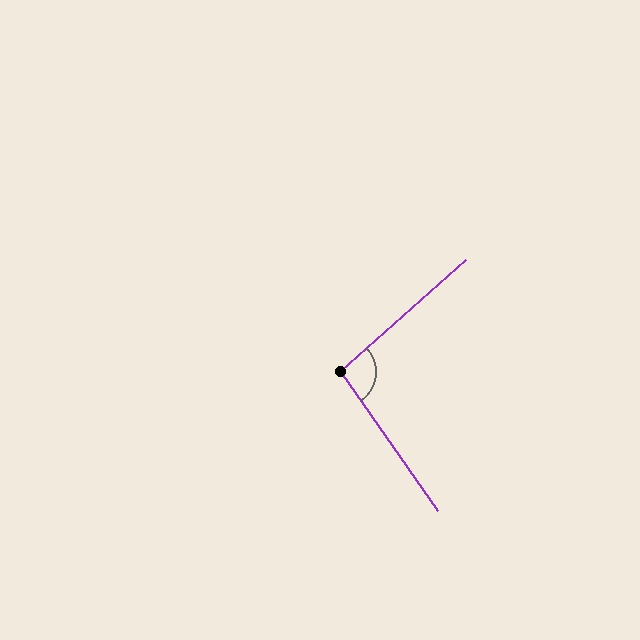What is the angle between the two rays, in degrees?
Approximately 97 degrees.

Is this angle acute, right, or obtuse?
It is obtuse.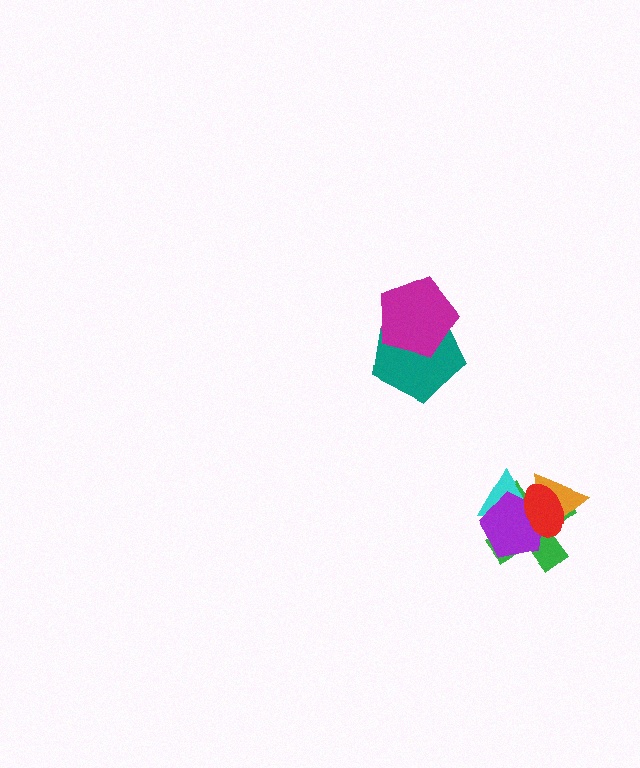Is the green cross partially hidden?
Yes, it is partially covered by another shape.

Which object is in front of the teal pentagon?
The magenta pentagon is in front of the teal pentagon.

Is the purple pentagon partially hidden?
Yes, it is partially covered by another shape.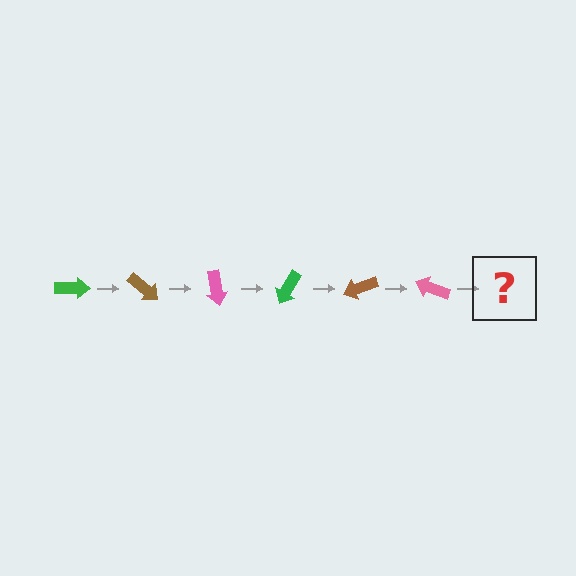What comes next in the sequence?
The next element should be a green arrow, rotated 240 degrees from the start.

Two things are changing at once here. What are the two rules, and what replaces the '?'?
The two rules are that it rotates 40 degrees each step and the color cycles through green, brown, and pink. The '?' should be a green arrow, rotated 240 degrees from the start.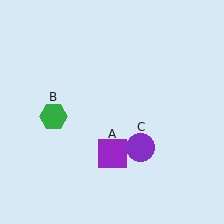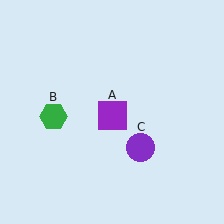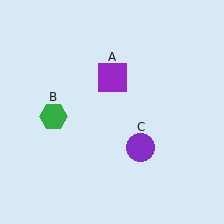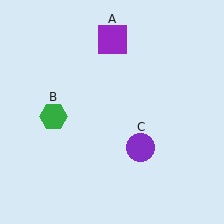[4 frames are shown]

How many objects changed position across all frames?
1 object changed position: purple square (object A).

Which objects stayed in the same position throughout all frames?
Green hexagon (object B) and purple circle (object C) remained stationary.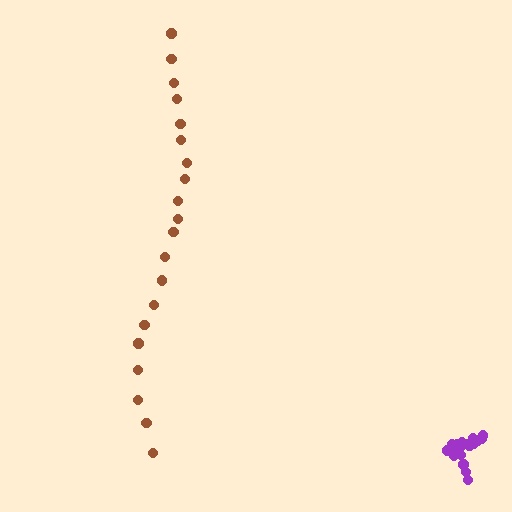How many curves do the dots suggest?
There are 2 distinct paths.